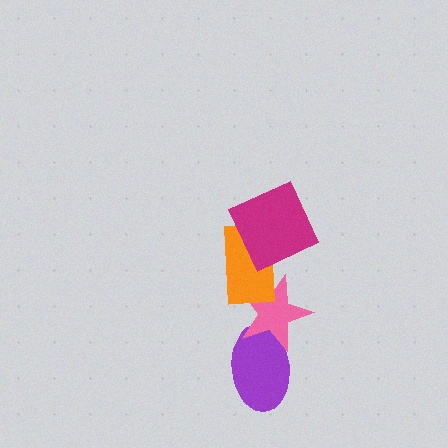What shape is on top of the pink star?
The orange rectangle is on top of the pink star.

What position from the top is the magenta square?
The magenta square is 1st from the top.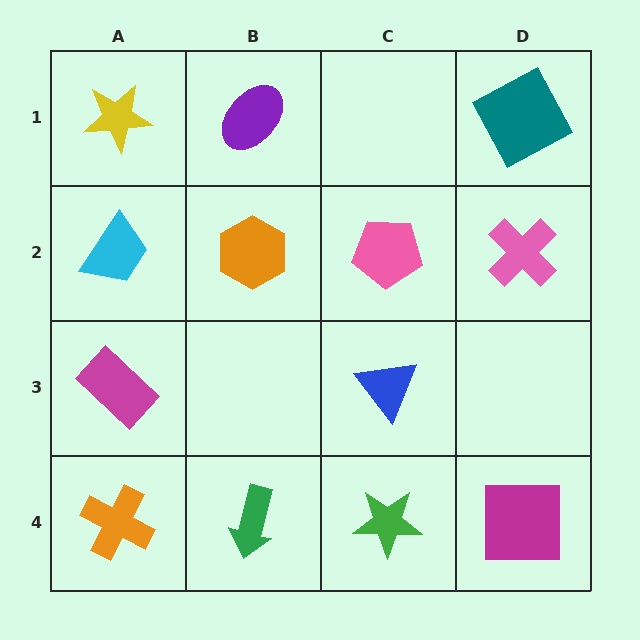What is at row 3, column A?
A magenta rectangle.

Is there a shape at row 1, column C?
No, that cell is empty.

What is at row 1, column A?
A yellow star.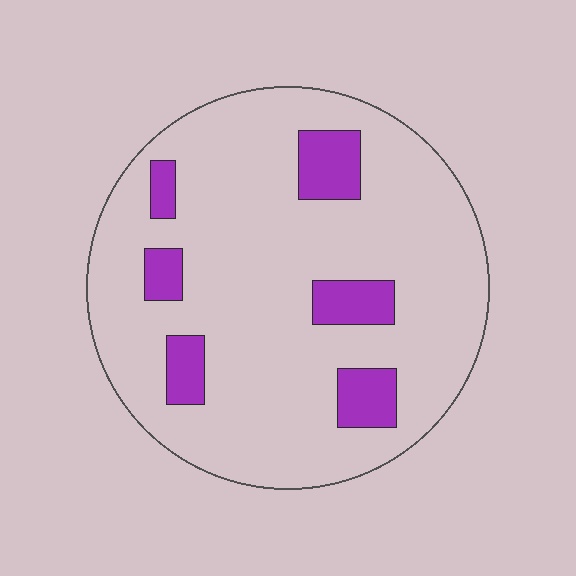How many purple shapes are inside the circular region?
6.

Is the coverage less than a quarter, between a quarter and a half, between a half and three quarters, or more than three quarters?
Less than a quarter.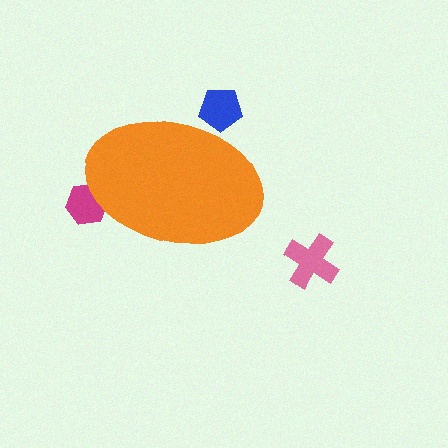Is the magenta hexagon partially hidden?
Yes, the magenta hexagon is partially hidden behind the orange ellipse.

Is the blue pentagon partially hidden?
Yes, the blue pentagon is partially hidden behind the orange ellipse.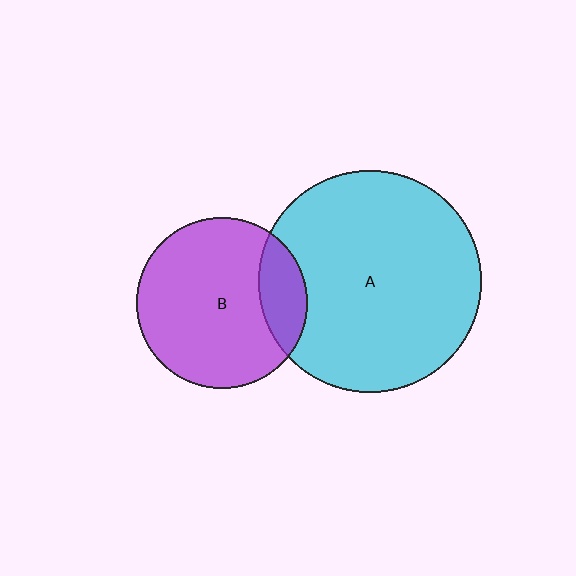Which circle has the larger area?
Circle A (cyan).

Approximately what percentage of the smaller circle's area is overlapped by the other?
Approximately 15%.